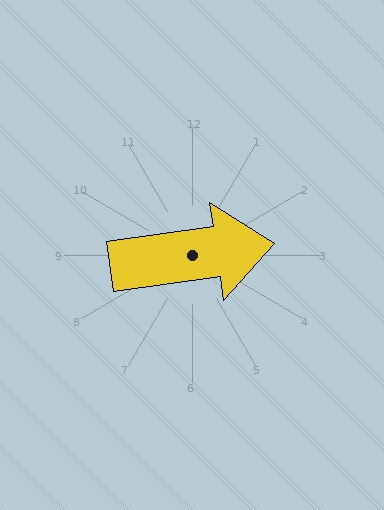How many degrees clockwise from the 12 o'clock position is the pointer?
Approximately 82 degrees.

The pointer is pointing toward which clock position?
Roughly 3 o'clock.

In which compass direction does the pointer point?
East.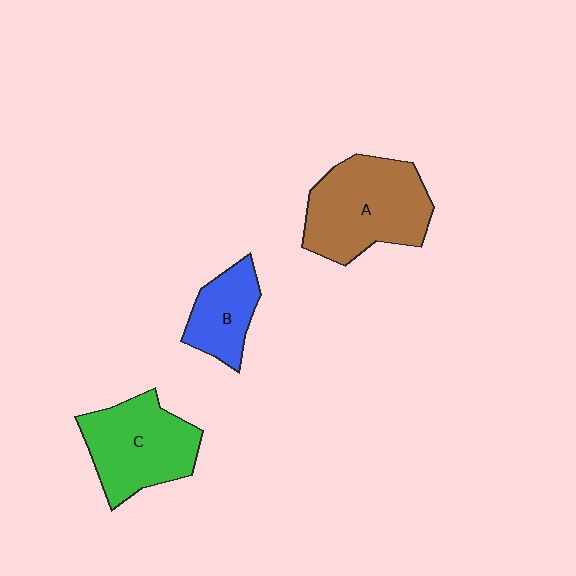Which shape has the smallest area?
Shape B (blue).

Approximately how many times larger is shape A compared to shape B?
Approximately 2.0 times.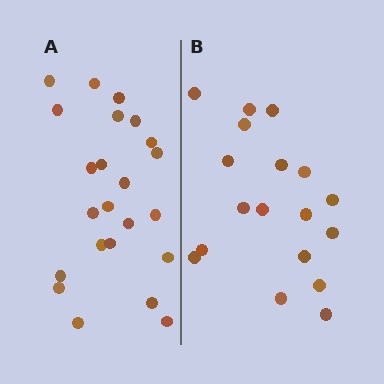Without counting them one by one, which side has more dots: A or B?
Region A (the left region) has more dots.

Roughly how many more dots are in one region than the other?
Region A has about 5 more dots than region B.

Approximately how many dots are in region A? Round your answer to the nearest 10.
About 20 dots. (The exact count is 23, which rounds to 20.)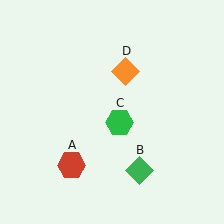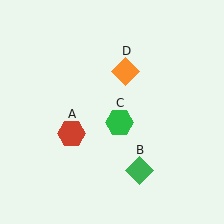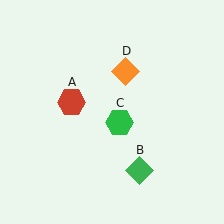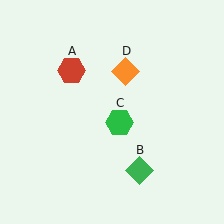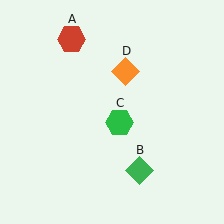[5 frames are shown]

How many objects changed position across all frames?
1 object changed position: red hexagon (object A).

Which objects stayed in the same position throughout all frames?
Green diamond (object B) and green hexagon (object C) and orange diamond (object D) remained stationary.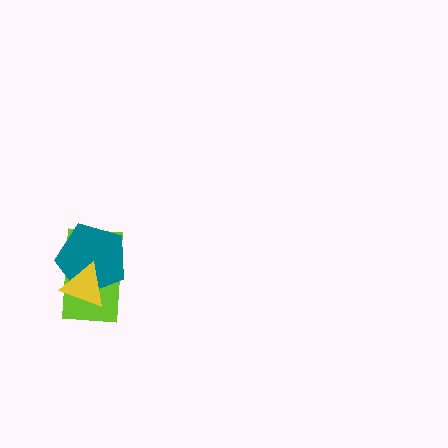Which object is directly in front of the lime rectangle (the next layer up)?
The teal pentagon is directly in front of the lime rectangle.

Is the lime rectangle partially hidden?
Yes, it is partially covered by another shape.